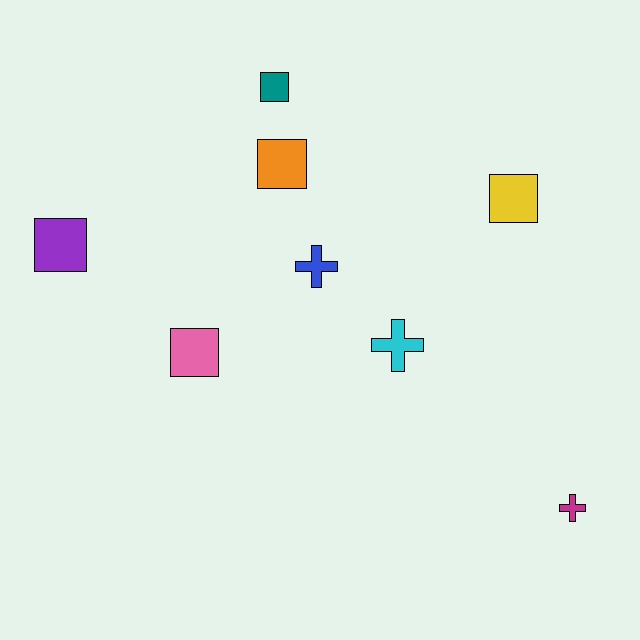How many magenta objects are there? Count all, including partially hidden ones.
There is 1 magenta object.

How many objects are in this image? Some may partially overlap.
There are 8 objects.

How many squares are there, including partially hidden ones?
There are 5 squares.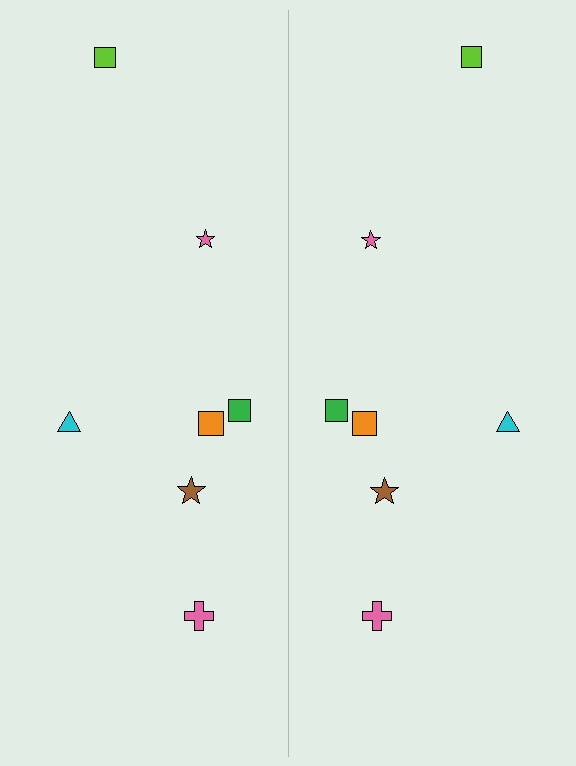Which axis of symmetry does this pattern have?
The pattern has a vertical axis of symmetry running through the center of the image.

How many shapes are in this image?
There are 14 shapes in this image.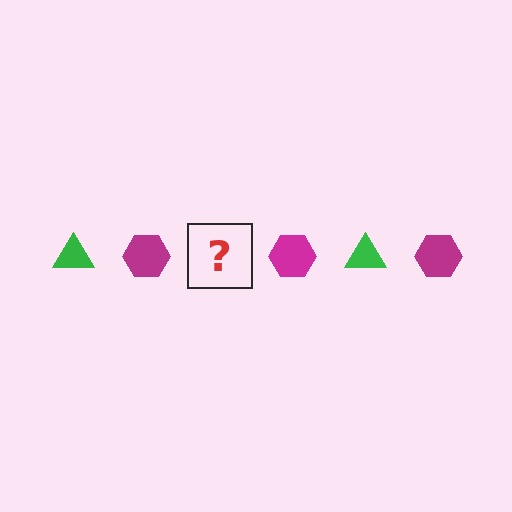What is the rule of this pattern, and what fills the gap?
The rule is that the pattern alternates between green triangle and magenta hexagon. The gap should be filled with a green triangle.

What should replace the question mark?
The question mark should be replaced with a green triangle.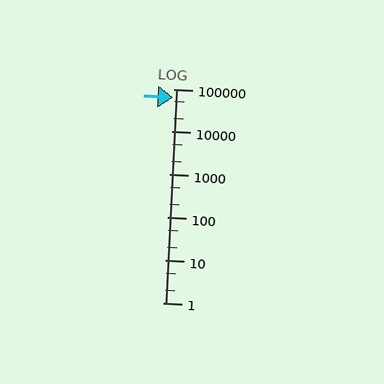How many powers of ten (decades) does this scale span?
The scale spans 5 decades, from 1 to 100000.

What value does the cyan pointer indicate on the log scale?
The pointer indicates approximately 62000.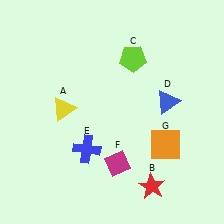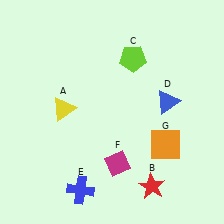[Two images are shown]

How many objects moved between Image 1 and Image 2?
1 object moved between the two images.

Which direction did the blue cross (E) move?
The blue cross (E) moved down.